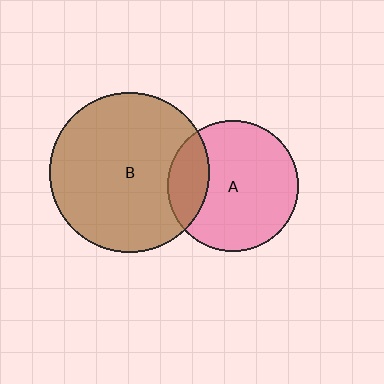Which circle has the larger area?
Circle B (brown).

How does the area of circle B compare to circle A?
Approximately 1.5 times.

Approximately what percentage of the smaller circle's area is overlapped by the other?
Approximately 20%.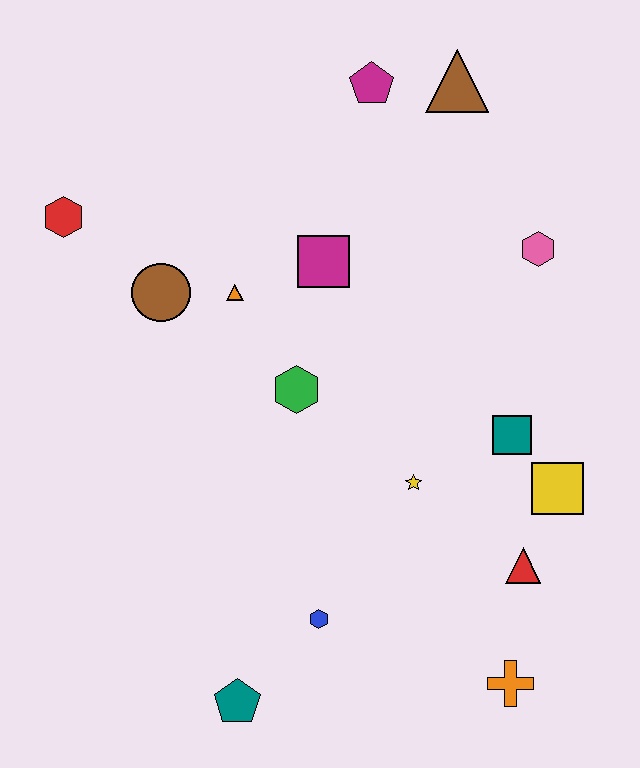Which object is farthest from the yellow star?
The red hexagon is farthest from the yellow star.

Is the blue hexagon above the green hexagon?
No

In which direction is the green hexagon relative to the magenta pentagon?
The green hexagon is below the magenta pentagon.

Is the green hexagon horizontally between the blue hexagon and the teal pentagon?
Yes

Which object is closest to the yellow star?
The teal square is closest to the yellow star.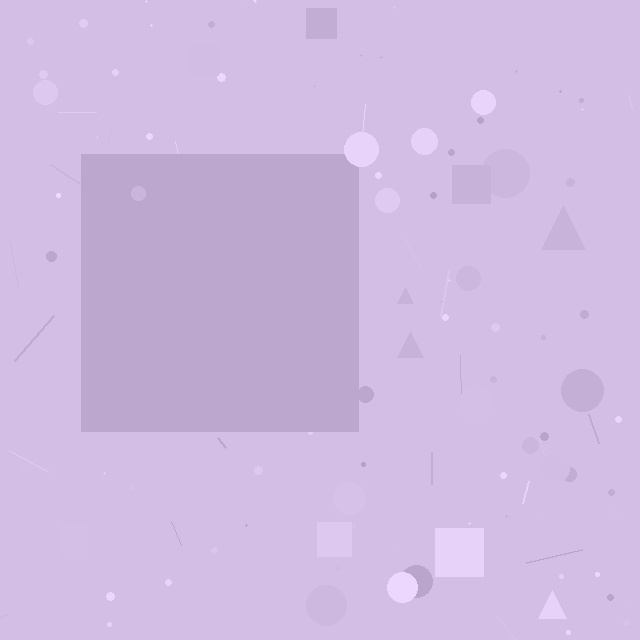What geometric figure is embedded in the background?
A square is embedded in the background.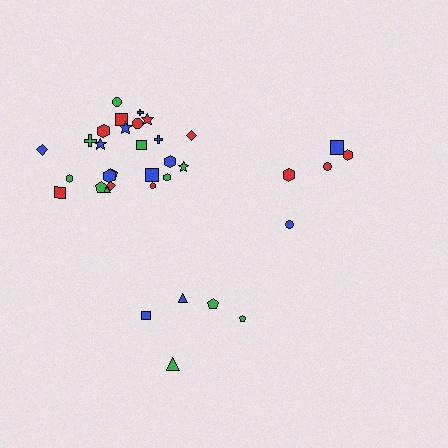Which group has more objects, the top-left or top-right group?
The top-left group.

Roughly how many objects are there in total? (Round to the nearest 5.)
Roughly 35 objects in total.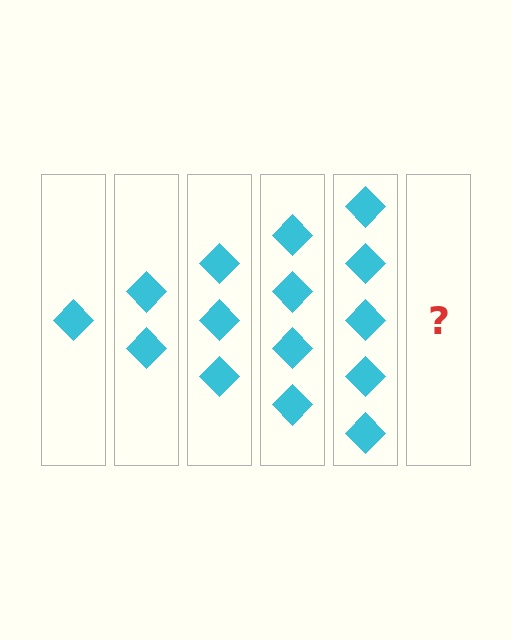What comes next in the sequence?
The next element should be 6 diamonds.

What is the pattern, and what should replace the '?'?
The pattern is that each step adds one more diamond. The '?' should be 6 diamonds.